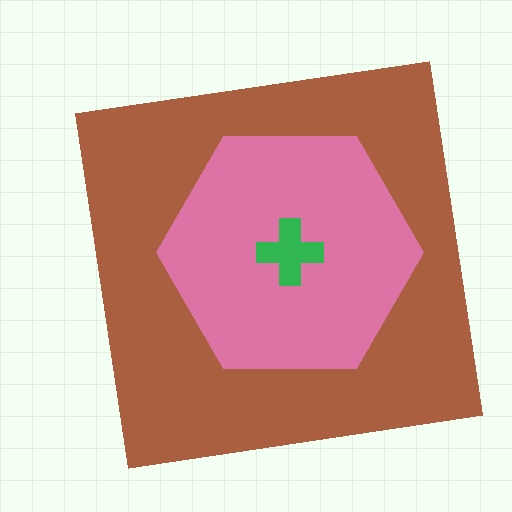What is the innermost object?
The green cross.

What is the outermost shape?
The brown square.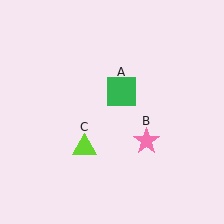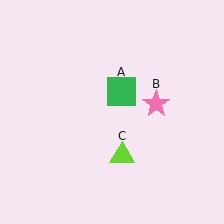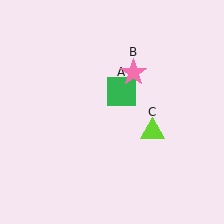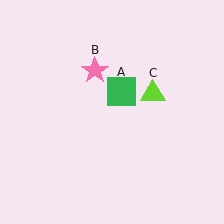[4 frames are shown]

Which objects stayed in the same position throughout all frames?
Green square (object A) remained stationary.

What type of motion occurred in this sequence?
The pink star (object B), lime triangle (object C) rotated counterclockwise around the center of the scene.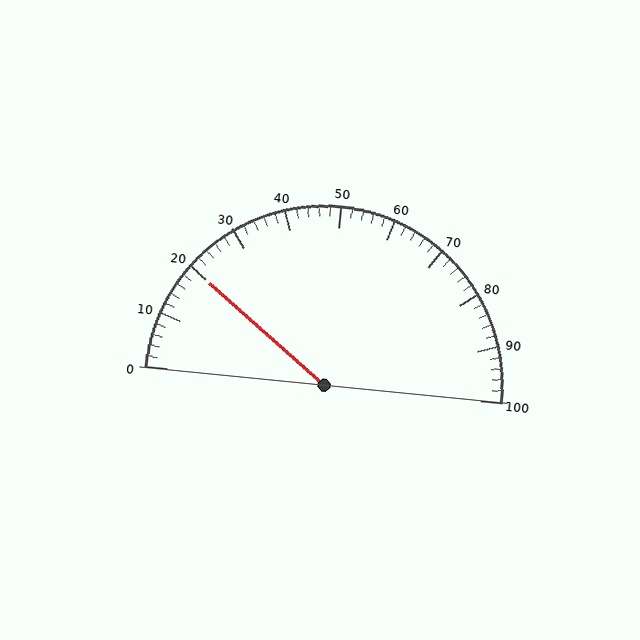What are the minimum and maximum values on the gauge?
The gauge ranges from 0 to 100.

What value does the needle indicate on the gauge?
The needle indicates approximately 20.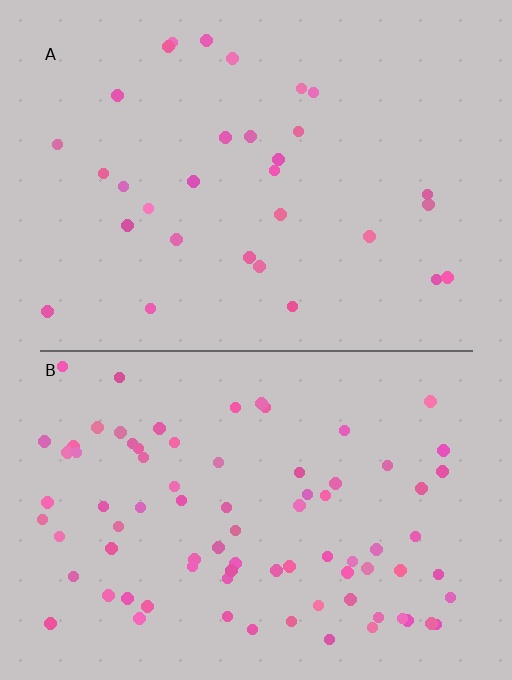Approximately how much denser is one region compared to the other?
Approximately 2.7× — region B over region A.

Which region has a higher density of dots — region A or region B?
B (the bottom).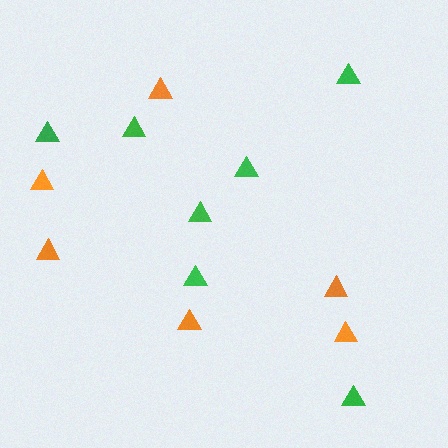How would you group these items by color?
There are 2 groups: one group of orange triangles (6) and one group of green triangles (7).